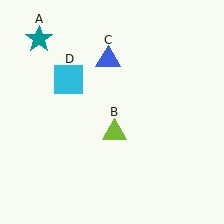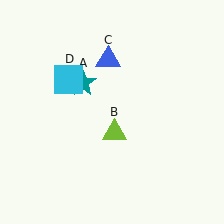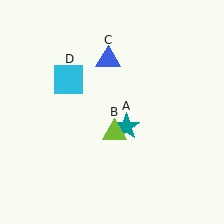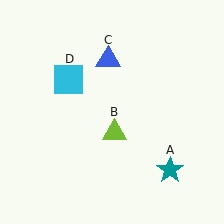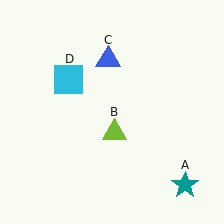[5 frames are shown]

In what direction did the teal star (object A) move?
The teal star (object A) moved down and to the right.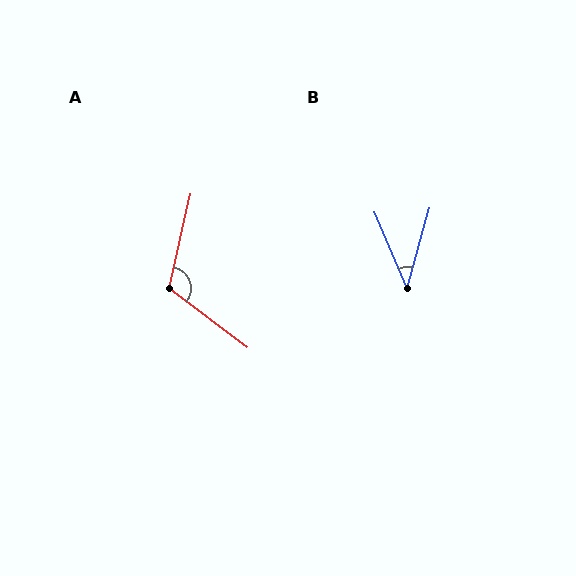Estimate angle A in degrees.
Approximately 114 degrees.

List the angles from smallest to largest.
B (39°), A (114°).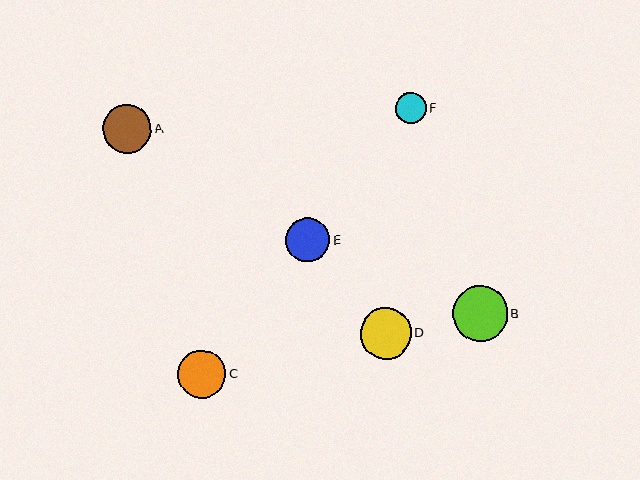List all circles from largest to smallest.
From largest to smallest: B, D, A, C, E, F.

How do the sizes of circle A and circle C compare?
Circle A and circle C are approximately the same size.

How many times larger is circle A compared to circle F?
Circle A is approximately 1.6 times the size of circle F.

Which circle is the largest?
Circle B is the largest with a size of approximately 55 pixels.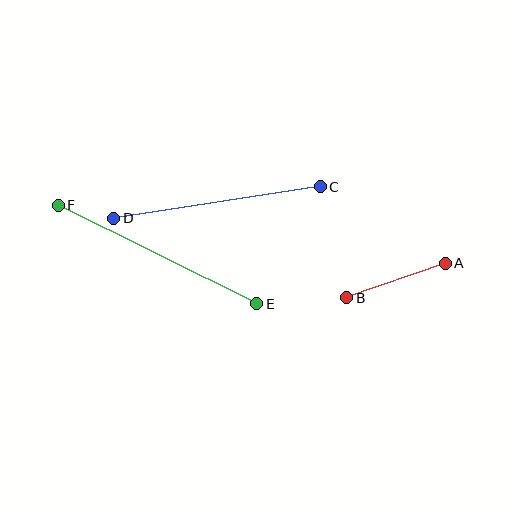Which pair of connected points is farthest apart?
Points E and F are farthest apart.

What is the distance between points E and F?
The distance is approximately 222 pixels.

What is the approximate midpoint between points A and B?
The midpoint is at approximately (396, 281) pixels.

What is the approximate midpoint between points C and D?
The midpoint is at approximately (217, 202) pixels.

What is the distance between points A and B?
The distance is approximately 104 pixels.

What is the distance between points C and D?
The distance is approximately 208 pixels.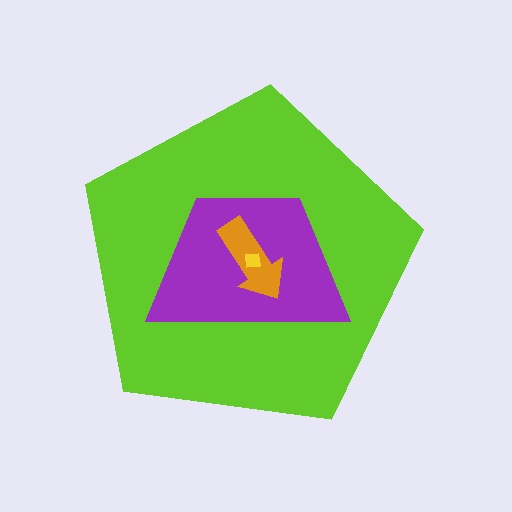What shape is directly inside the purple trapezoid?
The orange arrow.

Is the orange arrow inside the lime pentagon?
Yes.